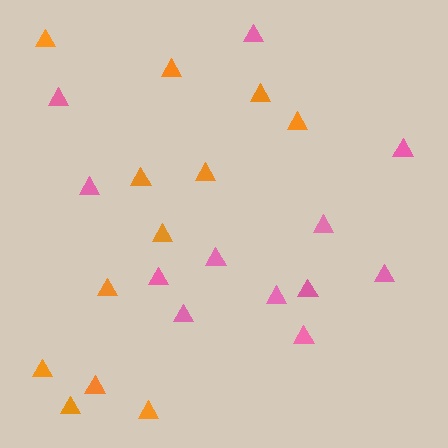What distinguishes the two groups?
There are 2 groups: one group of pink triangles (12) and one group of orange triangles (12).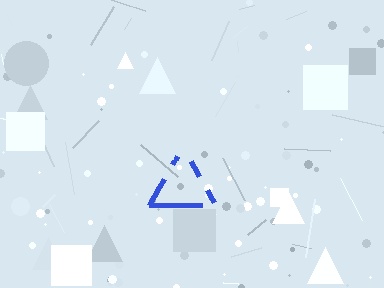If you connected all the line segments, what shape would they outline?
They would outline a triangle.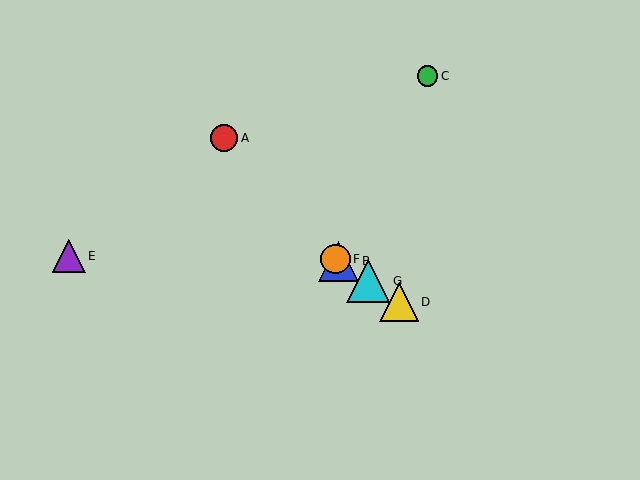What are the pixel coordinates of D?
Object D is at (399, 302).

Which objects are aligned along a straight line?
Objects B, D, F, G are aligned along a straight line.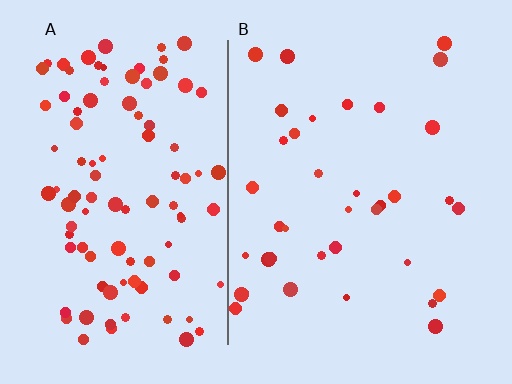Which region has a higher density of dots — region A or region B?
A (the left).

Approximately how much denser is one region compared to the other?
Approximately 2.8× — region A over region B.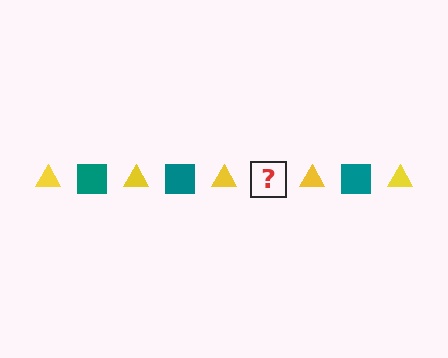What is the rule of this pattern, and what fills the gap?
The rule is that the pattern alternates between yellow triangle and teal square. The gap should be filled with a teal square.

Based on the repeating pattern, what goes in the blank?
The blank should be a teal square.